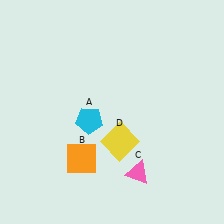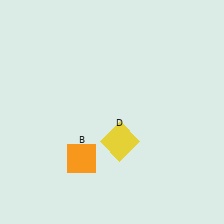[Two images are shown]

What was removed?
The pink triangle (C), the cyan pentagon (A) were removed in Image 2.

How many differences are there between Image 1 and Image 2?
There are 2 differences between the two images.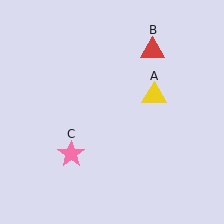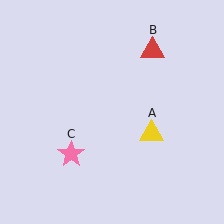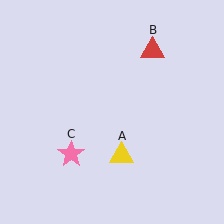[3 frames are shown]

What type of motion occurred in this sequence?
The yellow triangle (object A) rotated clockwise around the center of the scene.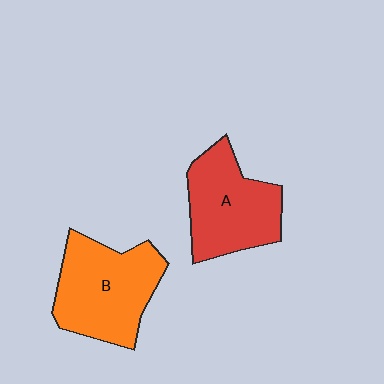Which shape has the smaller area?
Shape A (red).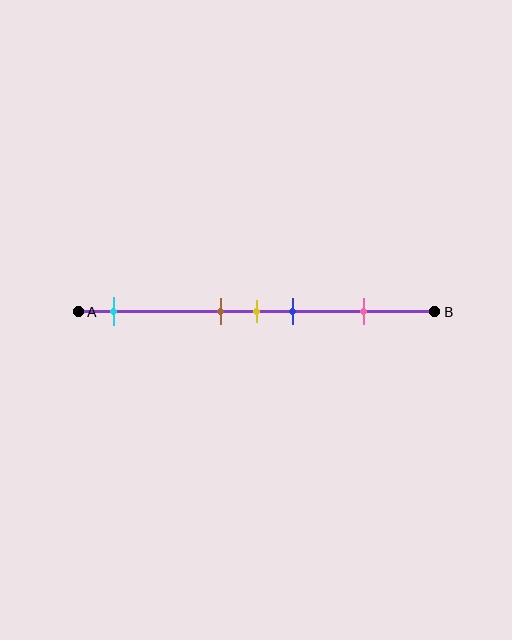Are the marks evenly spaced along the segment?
No, the marks are not evenly spaced.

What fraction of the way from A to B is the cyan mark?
The cyan mark is approximately 10% (0.1) of the way from A to B.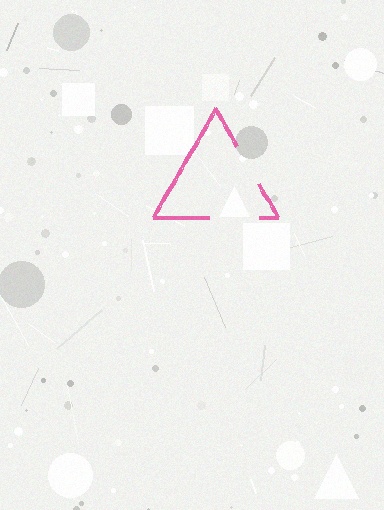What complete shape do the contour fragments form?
The contour fragments form a triangle.